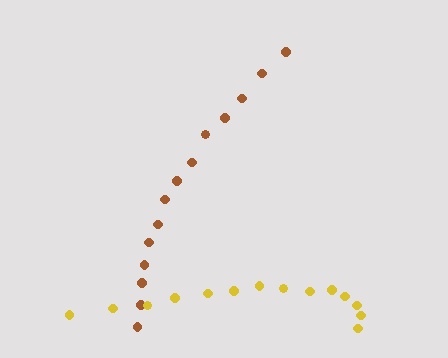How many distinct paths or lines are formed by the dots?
There are 2 distinct paths.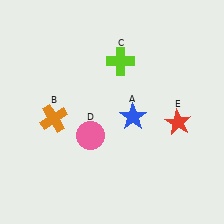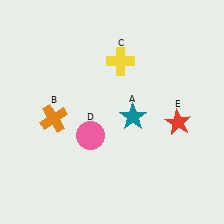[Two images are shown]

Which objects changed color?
A changed from blue to teal. C changed from lime to yellow.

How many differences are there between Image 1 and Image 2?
There are 2 differences between the two images.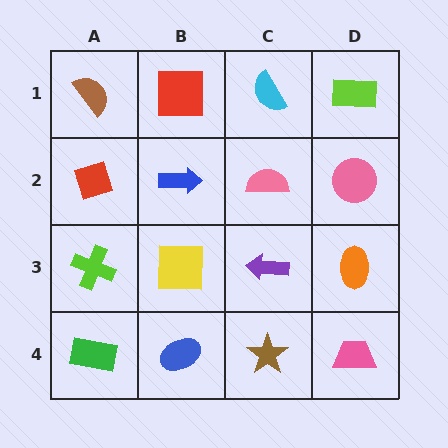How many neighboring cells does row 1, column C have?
3.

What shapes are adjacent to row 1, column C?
A pink semicircle (row 2, column C), a red square (row 1, column B), a lime rectangle (row 1, column D).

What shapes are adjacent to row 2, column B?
A red square (row 1, column B), a yellow square (row 3, column B), a red diamond (row 2, column A), a pink semicircle (row 2, column C).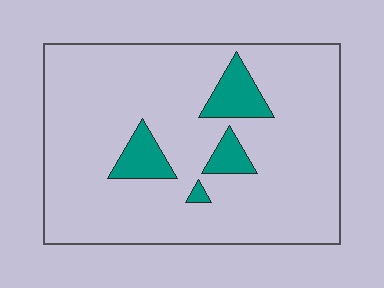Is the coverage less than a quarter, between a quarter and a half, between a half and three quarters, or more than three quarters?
Less than a quarter.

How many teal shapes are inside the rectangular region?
4.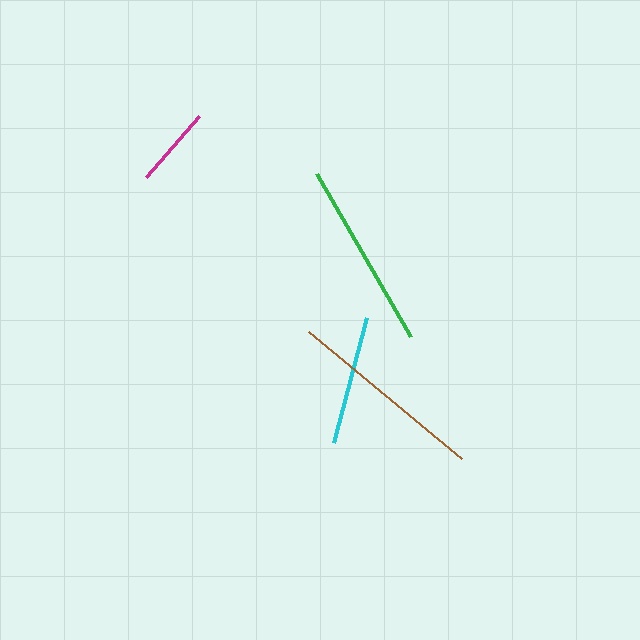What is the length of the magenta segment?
The magenta segment is approximately 81 pixels long.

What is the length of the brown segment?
The brown segment is approximately 199 pixels long.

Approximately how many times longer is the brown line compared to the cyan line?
The brown line is approximately 1.5 times the length of the cyan line.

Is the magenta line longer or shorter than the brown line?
The brown line is longer than the magenta line.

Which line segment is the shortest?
The magenta line is the shortest at approximately 81 pixels.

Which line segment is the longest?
The brown line is the longest at approximately 199 pixels.